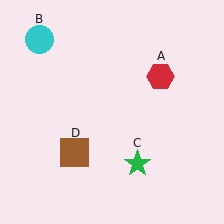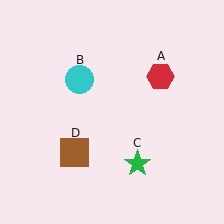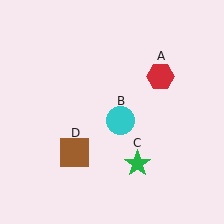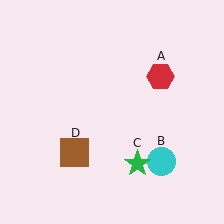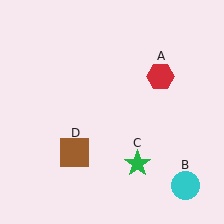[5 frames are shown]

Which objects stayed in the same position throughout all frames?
Red hexagon (object A) and green star (object C) and brown square (object D) remained stationary.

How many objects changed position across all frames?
1 object changed position: cyan circle (object B).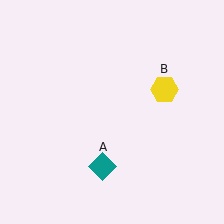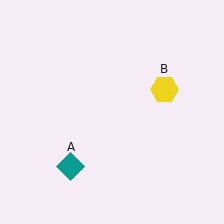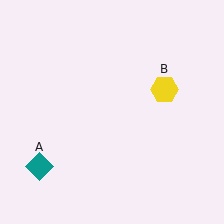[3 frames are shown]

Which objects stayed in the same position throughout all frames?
Yellow hexagon (object B) remained stationary.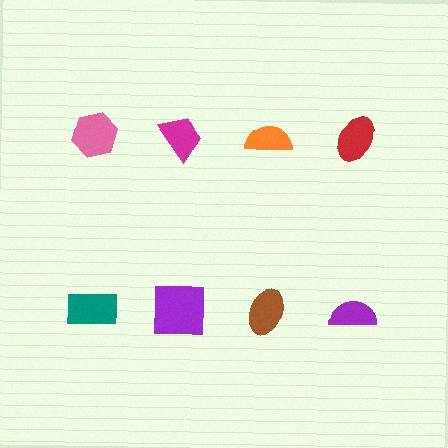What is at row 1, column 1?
A pink hexagon.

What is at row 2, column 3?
A brown ellipse.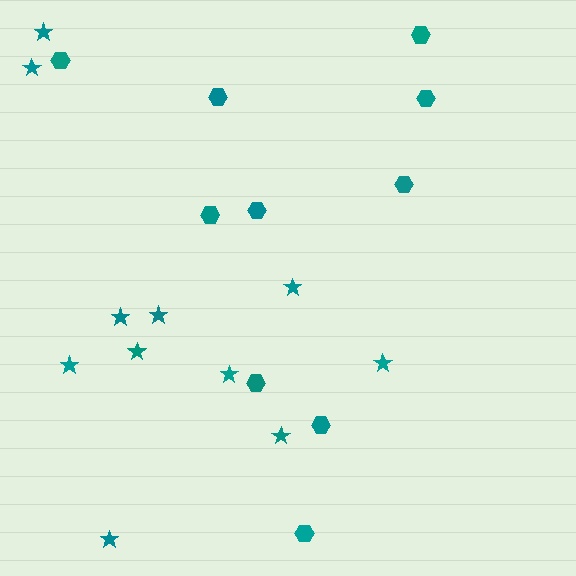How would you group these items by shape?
There are 2 groups: one group of hexagons (10) and one group of stars (11).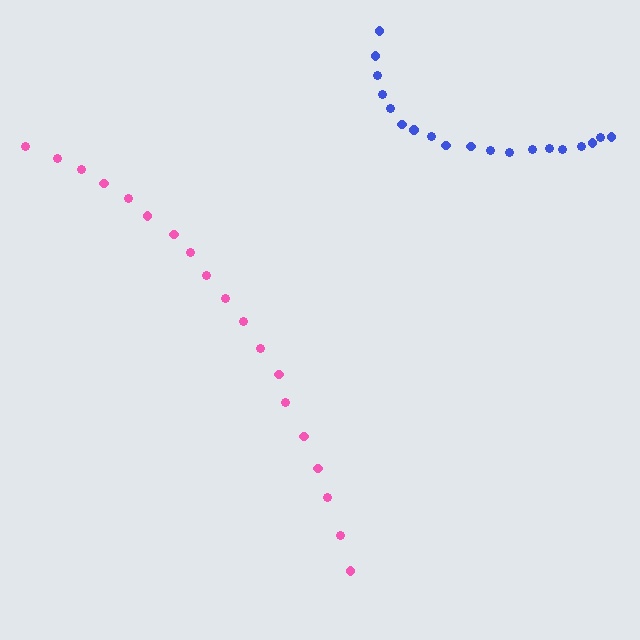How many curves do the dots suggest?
There are 2 distinct paths.